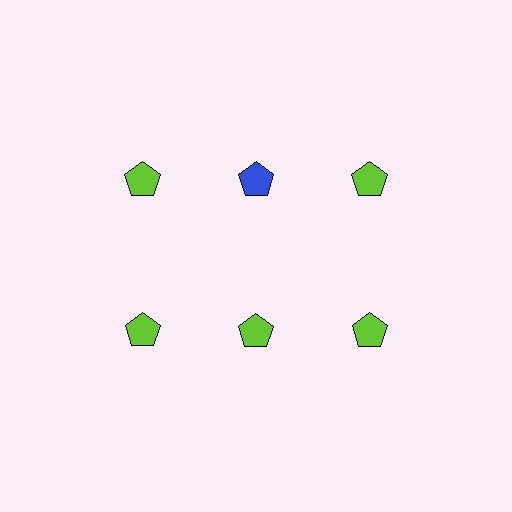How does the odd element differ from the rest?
It has a different color: blue instead of lime.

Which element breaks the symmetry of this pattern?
The blue pentagon in the top row, second from left column breaks the symmetry. All other shapes are lime pentagons.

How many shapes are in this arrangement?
There are 6 shapes arranged in a grid pattern.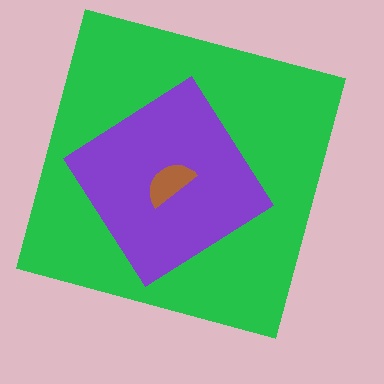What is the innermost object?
The brown semicircle.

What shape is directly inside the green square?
The purple diamond.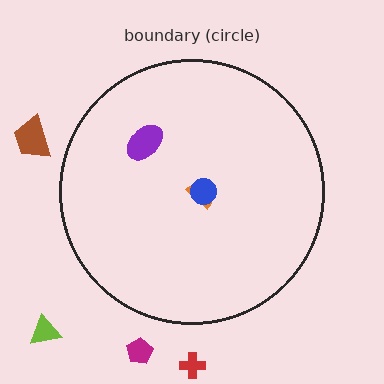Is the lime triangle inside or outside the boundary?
Outside.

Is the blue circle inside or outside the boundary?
Inside.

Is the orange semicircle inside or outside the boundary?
Inside.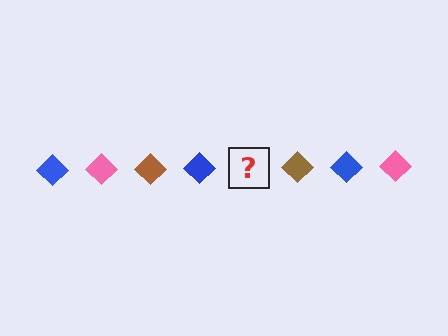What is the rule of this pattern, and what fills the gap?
The rule is that the pattern cycles through blue, pink, brown diamonds. The gap should be filled with a pink diamond.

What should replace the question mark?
The question mark should be replaced with a pink diamond.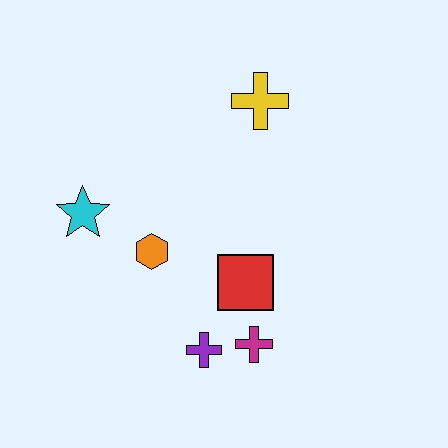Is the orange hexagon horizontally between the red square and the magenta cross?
No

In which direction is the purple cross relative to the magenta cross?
The purple cross is to the left of the magenta cross.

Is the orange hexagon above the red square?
Yes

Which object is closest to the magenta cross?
The purple cross is closest to the magenta cross.